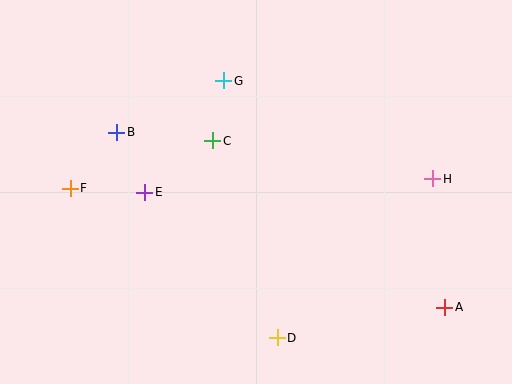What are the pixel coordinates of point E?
Point E is at (145, 192).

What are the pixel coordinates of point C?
Point C is at (213, 141).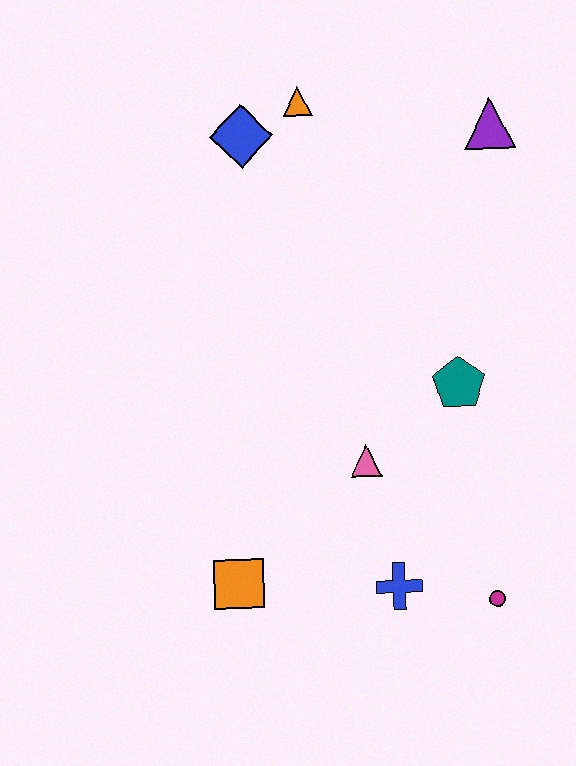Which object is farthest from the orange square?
The purple triangle is farthest from the orange square.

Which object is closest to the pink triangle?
The teal pentagon is closest to the pink triangle.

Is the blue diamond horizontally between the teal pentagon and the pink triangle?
No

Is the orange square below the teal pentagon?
Yes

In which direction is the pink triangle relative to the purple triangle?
The pink triangle is below the purple triangle.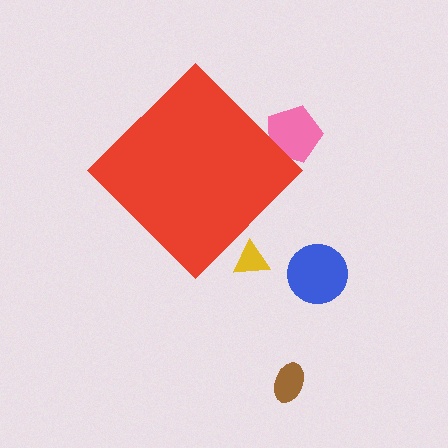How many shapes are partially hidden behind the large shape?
2 shapes are partially hidden.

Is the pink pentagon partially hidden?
Yes, the pink pentagon is partially hidden behind the red diamond.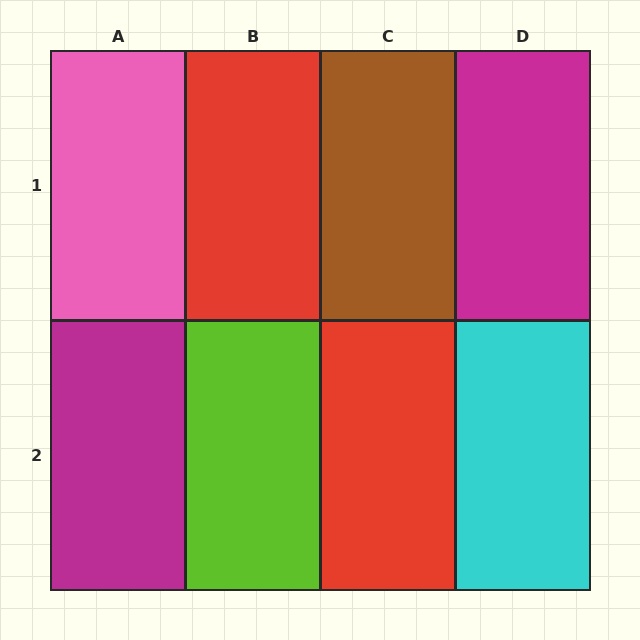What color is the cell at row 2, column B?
Lime.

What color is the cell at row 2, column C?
Red.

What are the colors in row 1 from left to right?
Pink, red, brown, magenta.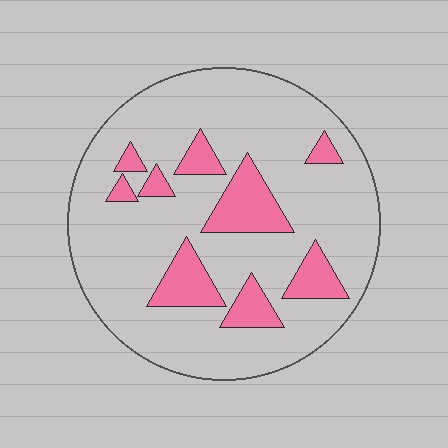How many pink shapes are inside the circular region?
9.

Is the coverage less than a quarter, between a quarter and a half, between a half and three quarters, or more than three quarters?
Less than a quarter.